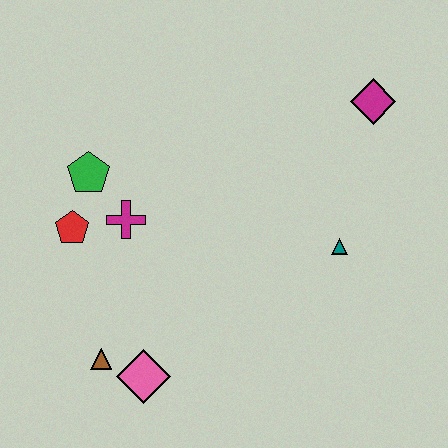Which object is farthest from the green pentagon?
The magenta diamond is farthest from the green pentagon.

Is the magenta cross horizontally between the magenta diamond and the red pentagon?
Yes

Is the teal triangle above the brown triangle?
Yes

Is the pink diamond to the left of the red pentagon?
No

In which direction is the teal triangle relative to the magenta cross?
The teal triangle is to the right of the magenta cross.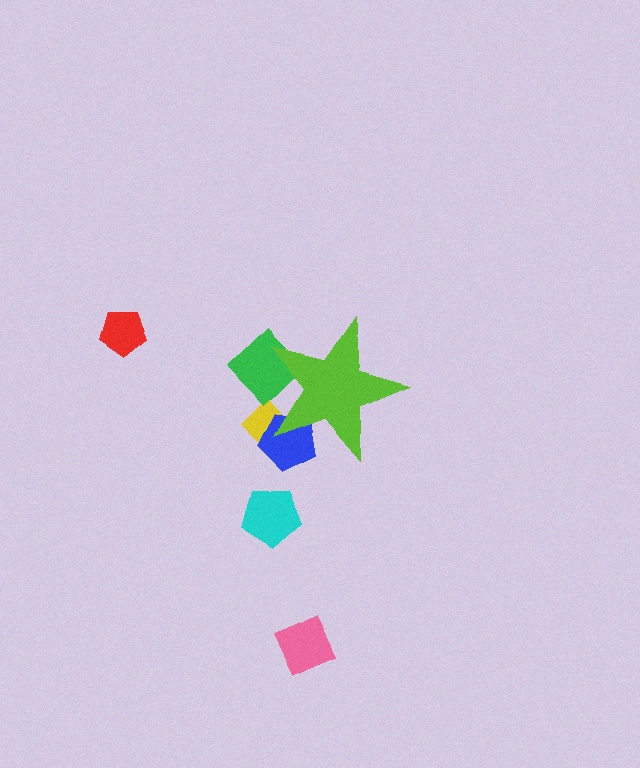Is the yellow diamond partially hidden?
Yes, the yellow diamond is partially hidden behind the lime star.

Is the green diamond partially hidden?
Yes, the green diamond is partially hidden behind the lime star.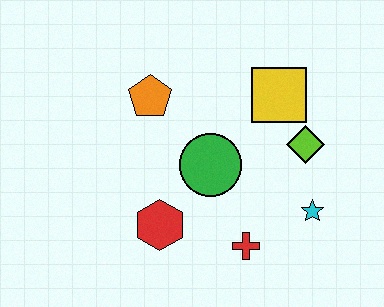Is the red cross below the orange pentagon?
Yes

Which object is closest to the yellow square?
The lime diamond is closest to the yellow square.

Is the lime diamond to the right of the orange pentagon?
Yes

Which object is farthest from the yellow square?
The red hexagon is farthest from the yellow square.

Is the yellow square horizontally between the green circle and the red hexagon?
No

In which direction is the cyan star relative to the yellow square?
The cyan star is below the yellow square.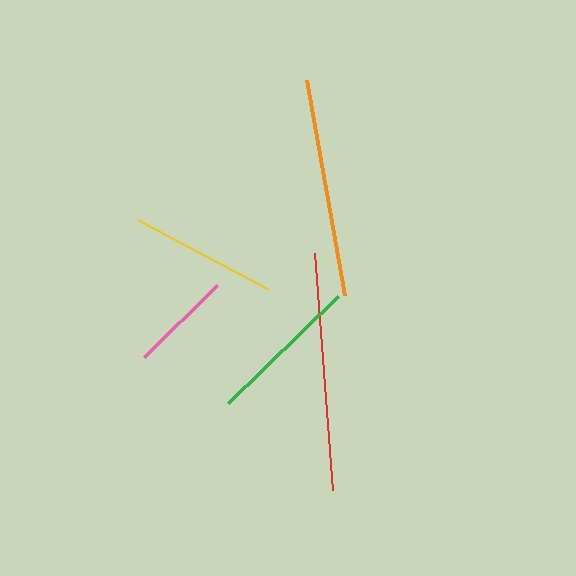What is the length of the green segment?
The green segment is approximately 153 pixels long.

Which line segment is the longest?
The red line is the longest at approximately 238 pixels.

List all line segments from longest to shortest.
From longest to shortest: red, orange, green, yellow, pink.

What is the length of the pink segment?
The pink segment is approximately 103 pixels long.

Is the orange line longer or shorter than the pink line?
The orange line is longer than the pink line.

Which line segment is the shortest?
The pink line is the shortest at approximately 103 pixels.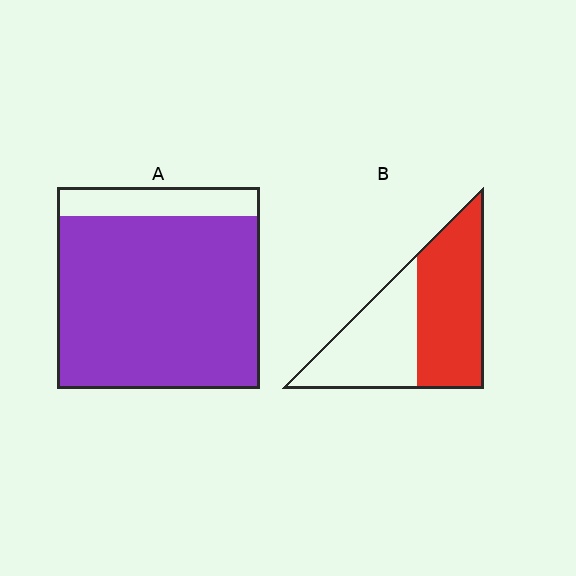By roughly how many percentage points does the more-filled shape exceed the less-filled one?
By roughly 30 percentage points (A over B).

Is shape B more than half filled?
Yes.